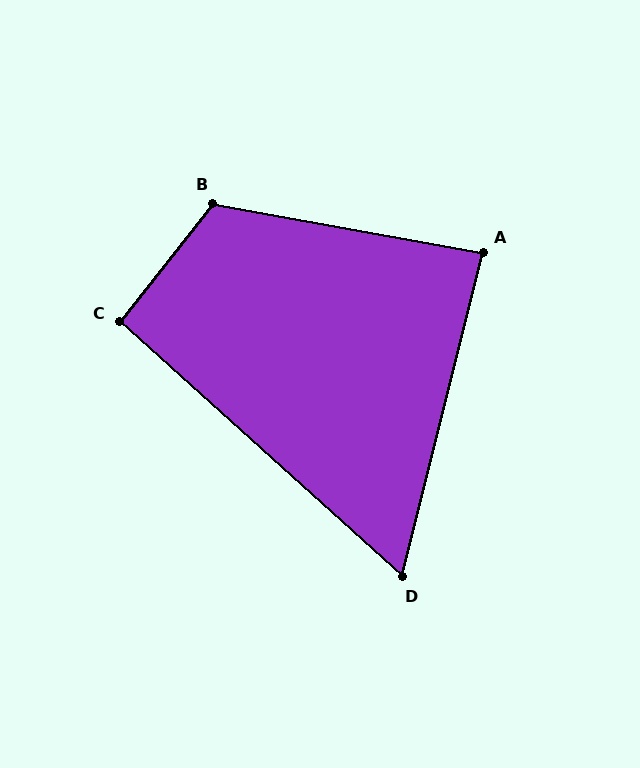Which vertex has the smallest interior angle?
D, at approximately 62 degrees.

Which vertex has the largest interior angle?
B, at approximately 118 degrees.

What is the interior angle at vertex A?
Approximately 86 degrees (approximately right).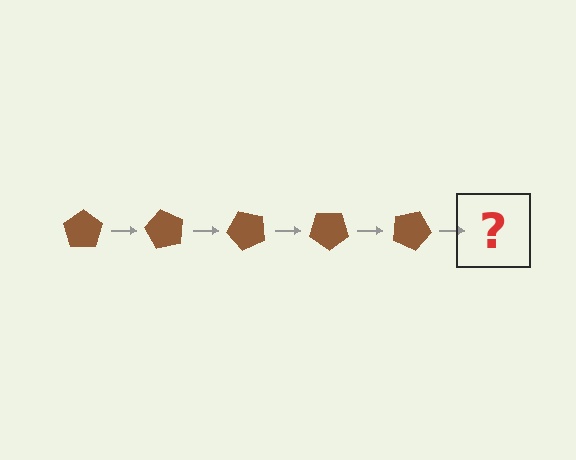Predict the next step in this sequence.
The next step is a brown pentagon rotated 300 degrees.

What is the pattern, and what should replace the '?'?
The pattern is that the pentagon rotates 60 degrees each step. The '?' should be a brown pentagon rotated 300 degrees.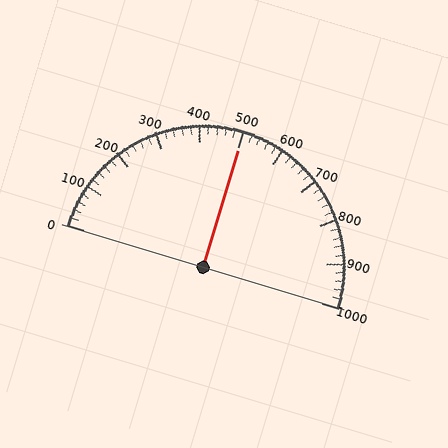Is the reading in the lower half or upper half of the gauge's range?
The reading is in the upper half of the range (0 to 1000).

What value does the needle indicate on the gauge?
The needle indicates approximately 500.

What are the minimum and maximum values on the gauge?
The gauge ranges from 0 to 1000.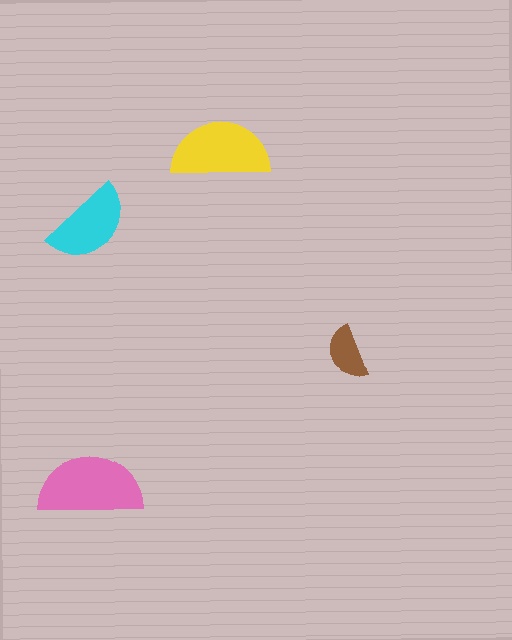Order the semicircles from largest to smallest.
the pink one, the yellow one, the cyan one, the brown one.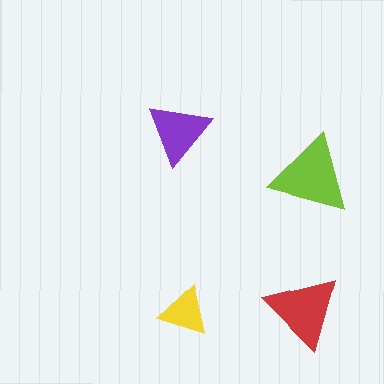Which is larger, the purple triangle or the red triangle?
The red one.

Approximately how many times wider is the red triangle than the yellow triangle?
About 1.5 times wider.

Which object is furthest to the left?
The purple triangle is leftmost.